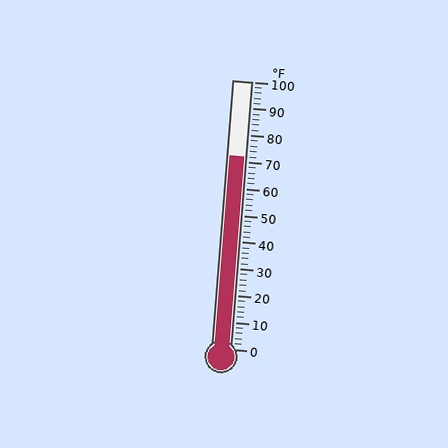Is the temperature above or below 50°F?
The temperature is above 50°F.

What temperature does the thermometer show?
The thermometer shows approximately 72°F.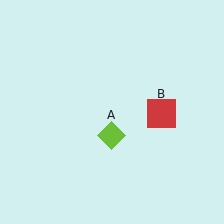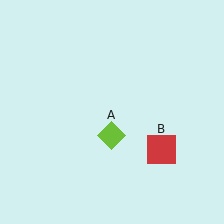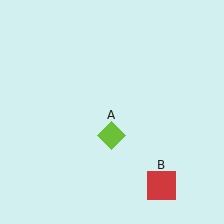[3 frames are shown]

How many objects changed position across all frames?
1 object changed position: red square (object B).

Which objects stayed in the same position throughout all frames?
Lime diamond (object A) remained stationary.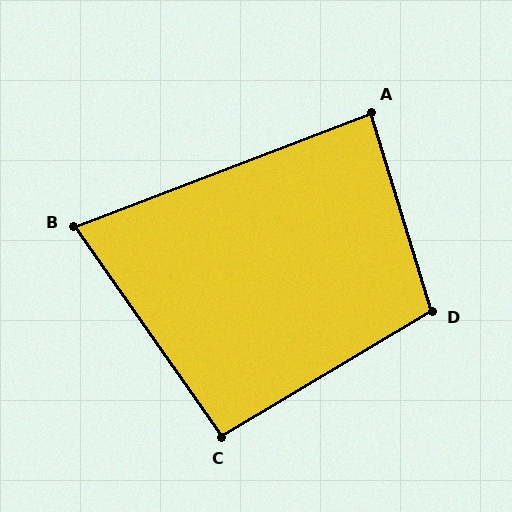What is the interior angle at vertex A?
Approximately 86 degrees (approximately right).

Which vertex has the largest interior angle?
D, at approximately 104 degrees.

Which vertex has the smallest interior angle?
B, at approximately 76 degrees.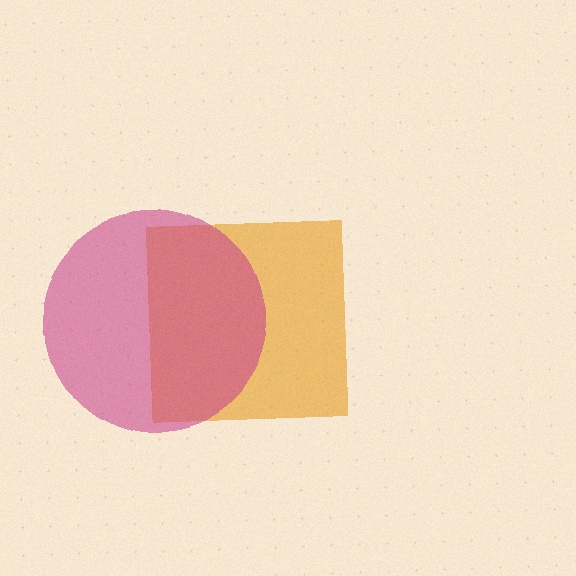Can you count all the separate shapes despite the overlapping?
Yes, there are 2 separate shapes.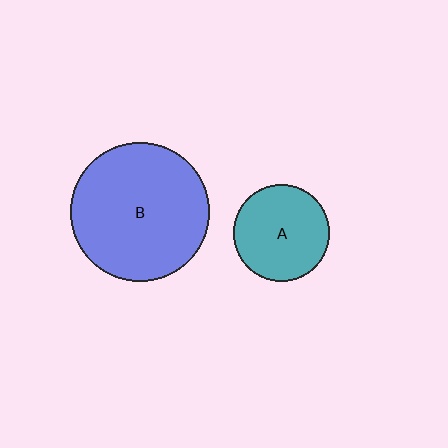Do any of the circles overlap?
No, none of the circles overlap.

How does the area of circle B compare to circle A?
Approximately 2.1 times.